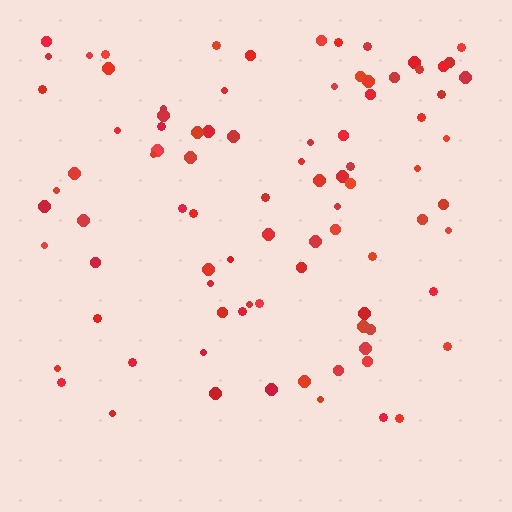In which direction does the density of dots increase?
From bottom to top, with the top side densest.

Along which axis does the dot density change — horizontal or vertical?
Vertical.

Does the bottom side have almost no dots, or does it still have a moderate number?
Still a moderate number, just noticeably fewer than the top.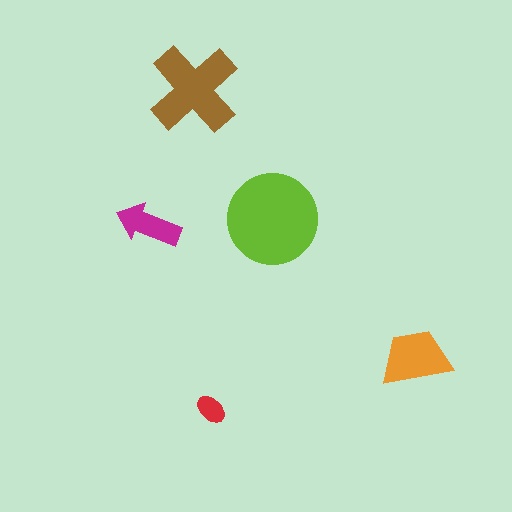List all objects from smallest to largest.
The red ellipse, the magenta arrow, the orange trapezoid, the brown cross, the lime circle.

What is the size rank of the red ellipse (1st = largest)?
5th.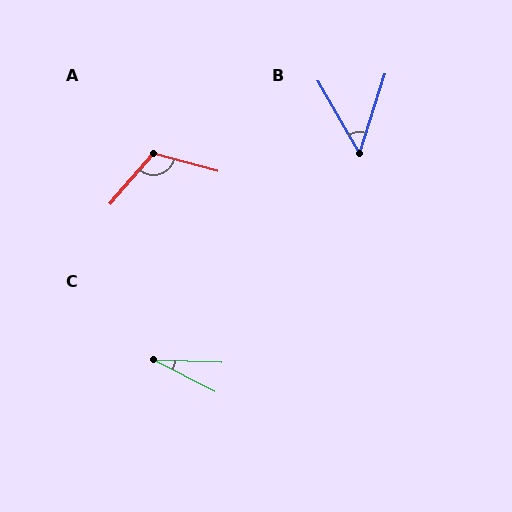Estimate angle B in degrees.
Approximately 47 degrees.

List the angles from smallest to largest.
C (26°), B (47°), A (116°).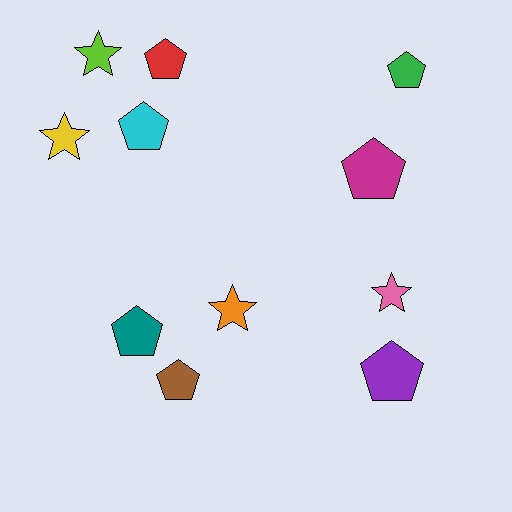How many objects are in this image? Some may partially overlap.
There are 11 objects.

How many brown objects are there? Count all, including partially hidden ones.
There is 1 brown object.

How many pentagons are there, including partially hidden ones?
There are 7 pentagons.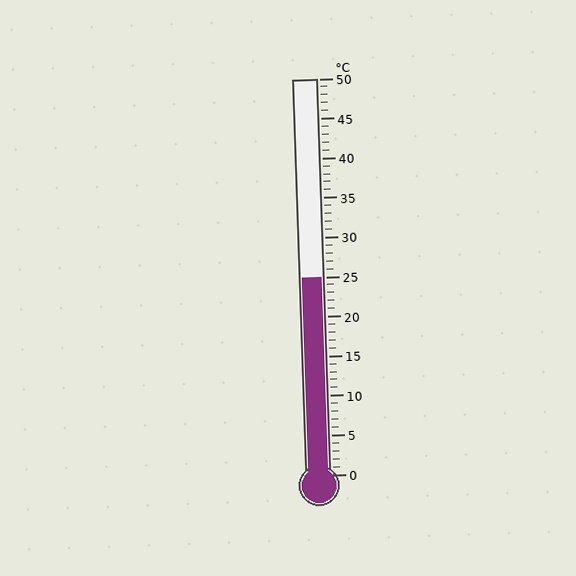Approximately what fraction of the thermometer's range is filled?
The thermometer is filled to approximately 50% of its range.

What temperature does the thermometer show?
The thermometer shows approximately 25°C.